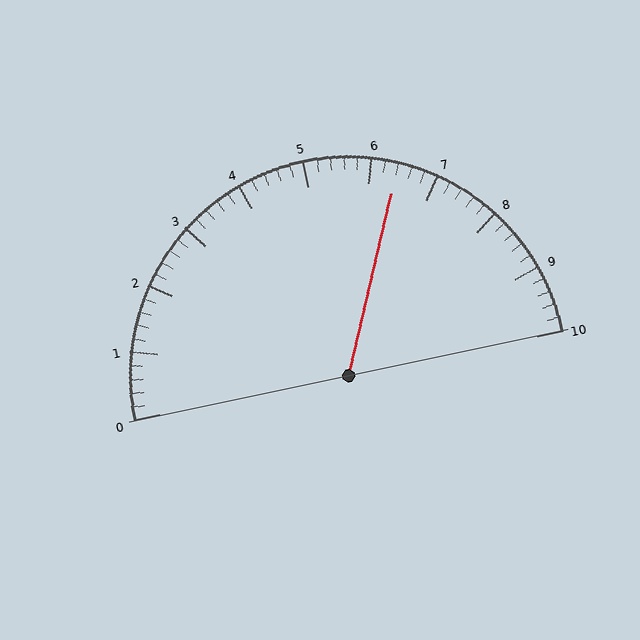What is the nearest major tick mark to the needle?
The nearest major tick mark is 6.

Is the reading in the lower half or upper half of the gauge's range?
The reading is in the upper half of the range (0 to 10).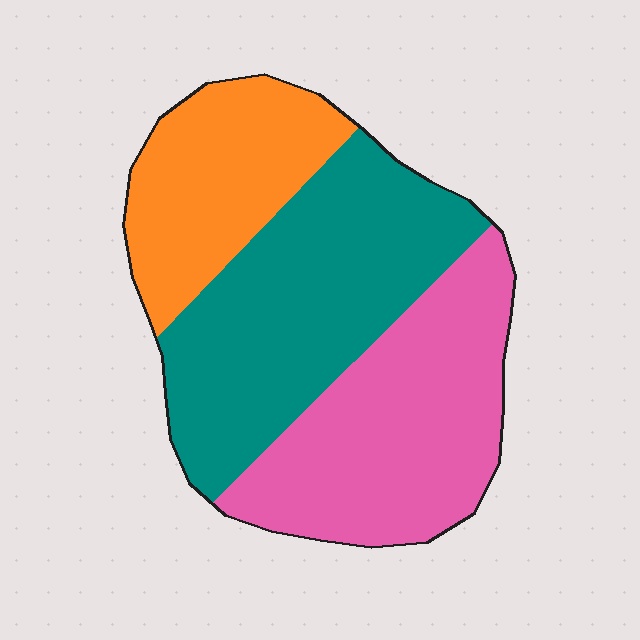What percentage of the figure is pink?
Pink covers around 35% of the figure.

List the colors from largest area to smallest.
From largest to smallest: teal, pink, orange.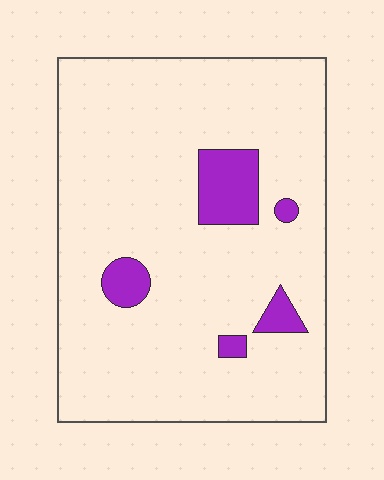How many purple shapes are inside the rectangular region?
5.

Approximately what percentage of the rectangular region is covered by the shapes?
Approximately 10%.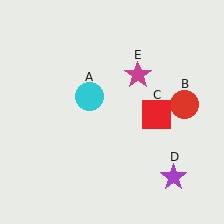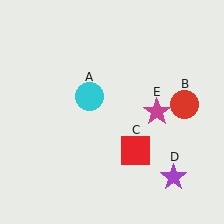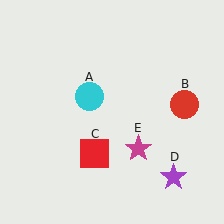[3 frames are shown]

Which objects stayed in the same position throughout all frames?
Cyan circle (object A) and red circle (object B) and purple star (object D) remained stationary.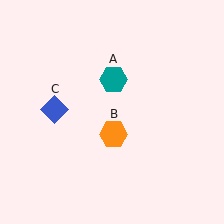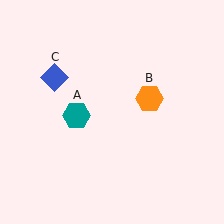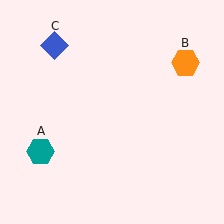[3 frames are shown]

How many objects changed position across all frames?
3 objects changed position: teal hexagon (object A), orange hexagon (object B), blue diamond (object C).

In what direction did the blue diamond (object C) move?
The blue diamond (object C) moved up.